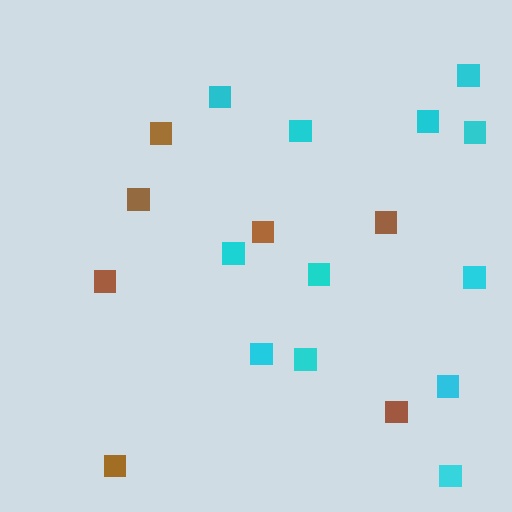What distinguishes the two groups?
There are 2 groups: one group of brown squares (7) and one group of cyan squares (12).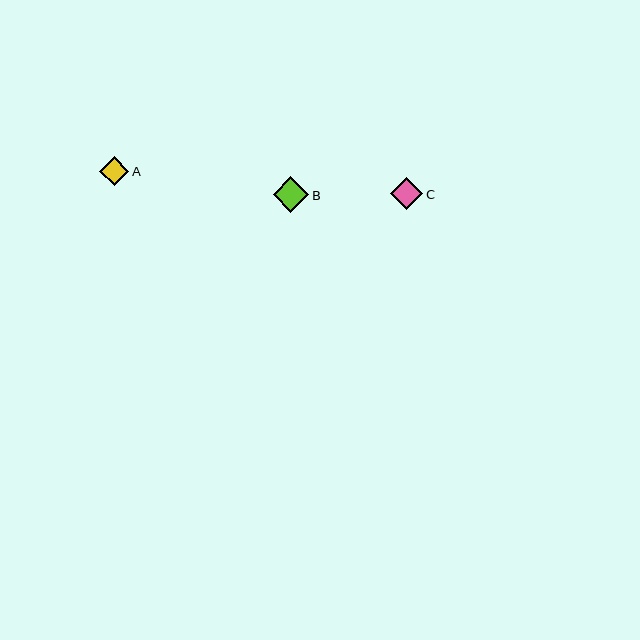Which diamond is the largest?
Diamond B is the largest with a size of approximately 36 pixels.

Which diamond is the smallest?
Diamond A is the smallest with a size of approximately 29 pixels.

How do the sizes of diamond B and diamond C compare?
Diamond B and diamond C are approximately the same size.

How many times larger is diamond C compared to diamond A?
Diamond C is approximately 1.1 times the size of diamond A.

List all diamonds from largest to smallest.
From largest to smallest: B, C, A.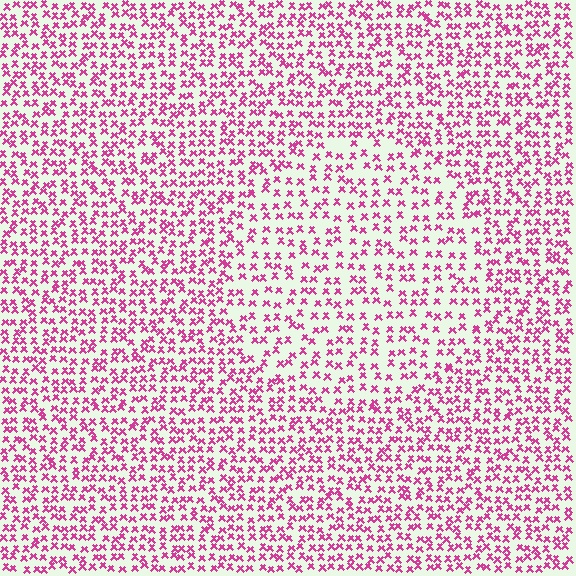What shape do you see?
I see a circle.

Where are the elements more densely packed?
The elements are more densely packed outside the circle boundary.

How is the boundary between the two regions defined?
The boundary is defined by a change in element density (approximately 1.6x ratio). All elements are the same color, size, and shape.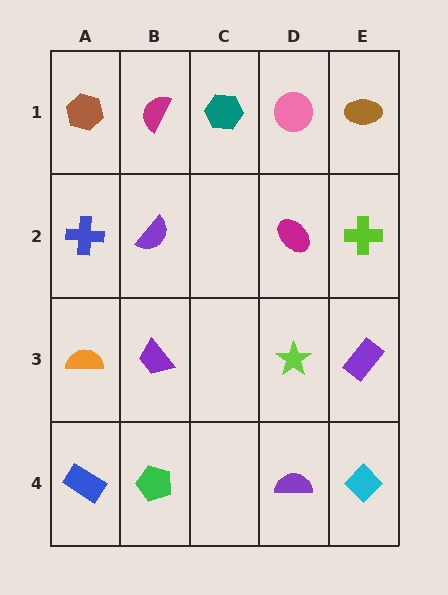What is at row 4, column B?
A green pentagon.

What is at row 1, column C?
A teal hexagon.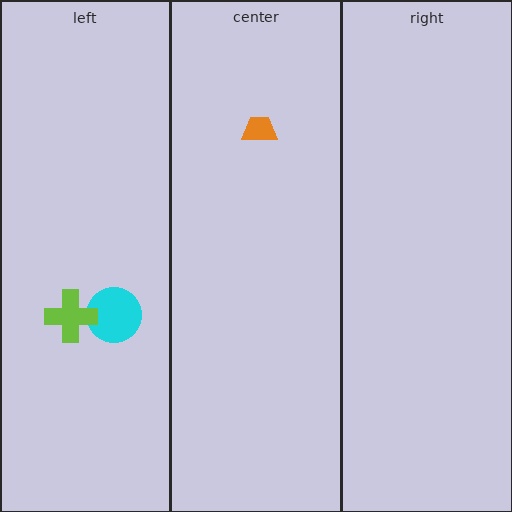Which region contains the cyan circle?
The left region.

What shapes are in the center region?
The orange trapezoid.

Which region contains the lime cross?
The left region.